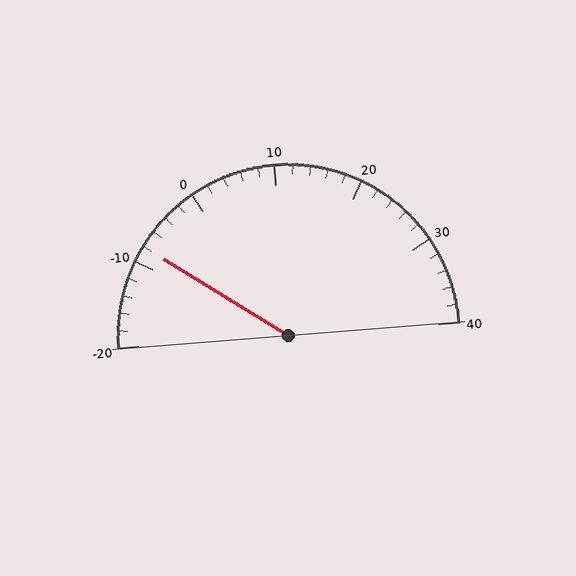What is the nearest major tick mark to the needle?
The nearest major tick mark is -10.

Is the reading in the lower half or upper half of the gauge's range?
The reading is in the lower half of the range (-20 to 40).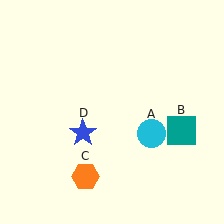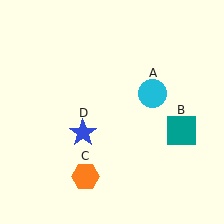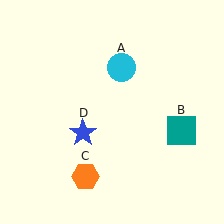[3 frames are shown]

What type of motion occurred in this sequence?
The cyan circle (object A) rotated counterclockwise around the center of the scene.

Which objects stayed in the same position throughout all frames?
Teal square (object B) and orange hexagon (object C) and blue star (object D) remained stationary.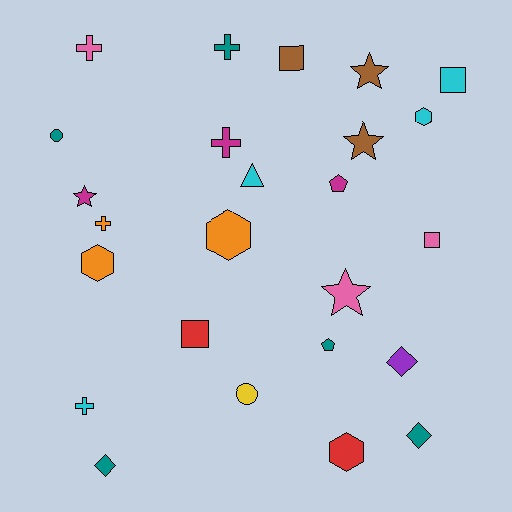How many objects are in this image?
There are 25 objects.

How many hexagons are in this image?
There are 4 hexagons.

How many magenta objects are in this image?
There are 3 magenta objects.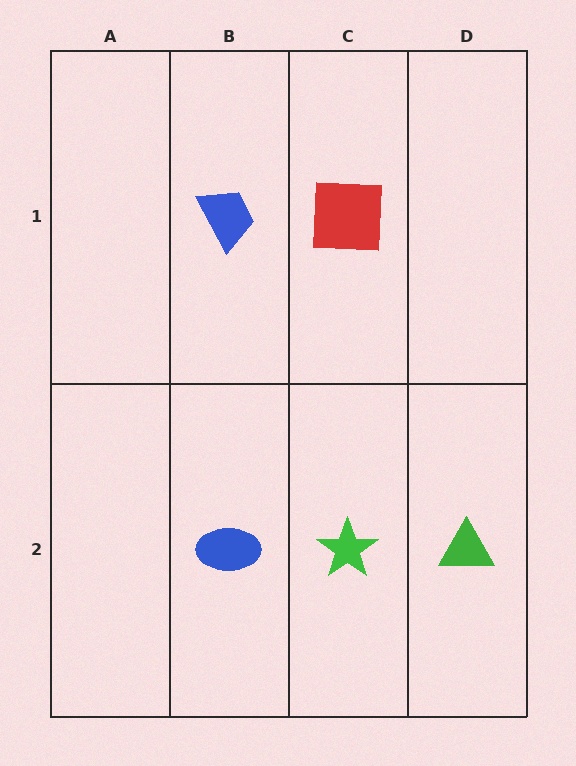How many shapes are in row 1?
2 shapes.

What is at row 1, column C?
A red square.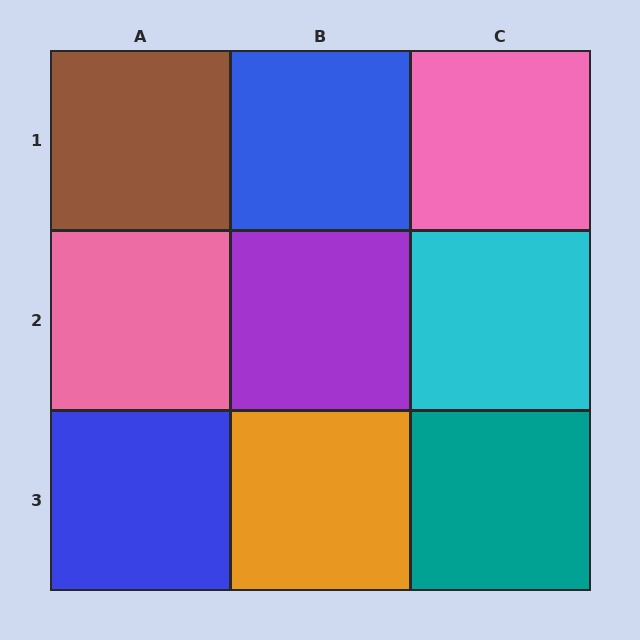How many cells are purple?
1 cell is purple.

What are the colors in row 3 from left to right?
Blue, orange, teal.